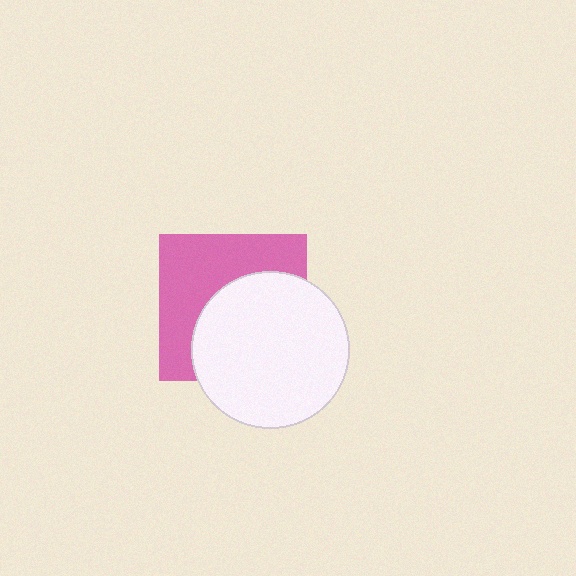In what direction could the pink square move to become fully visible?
The pink square could move toward the upper-left. That would shift it out from behind the white circle entirely.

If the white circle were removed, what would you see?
You would see the complete pink square.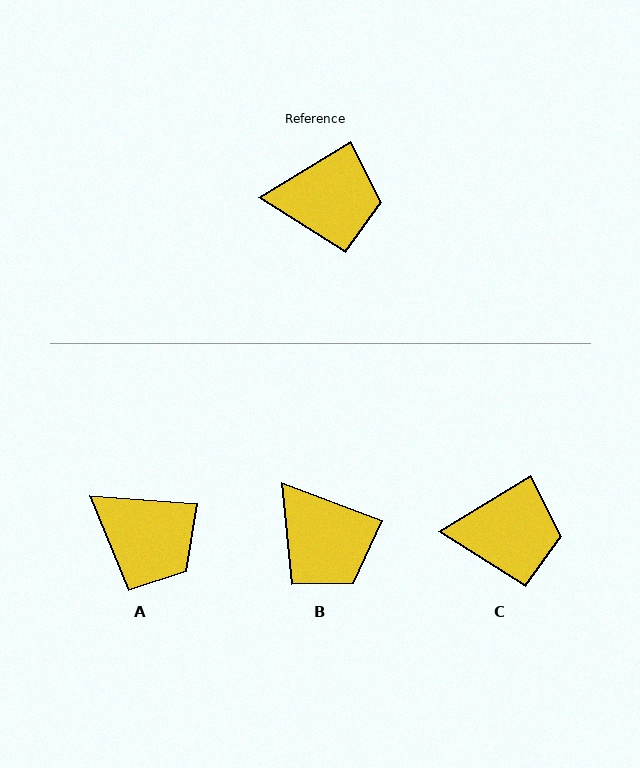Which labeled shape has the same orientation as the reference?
C.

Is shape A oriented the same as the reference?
No, it is off by about 36 degrees.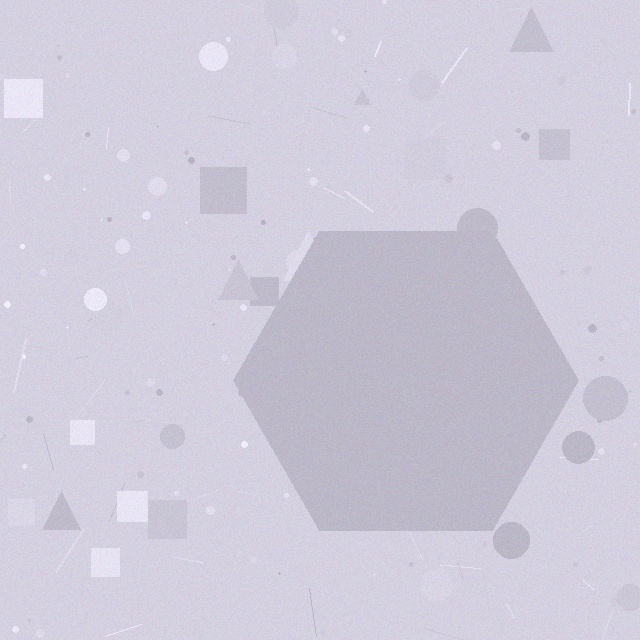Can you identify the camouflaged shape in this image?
The camouflaged shape is a hexagon.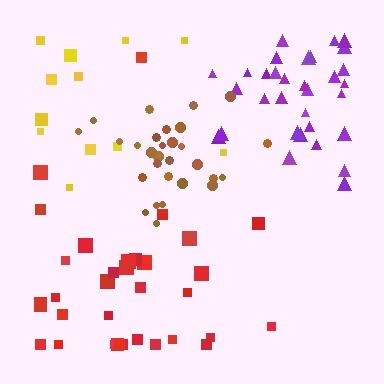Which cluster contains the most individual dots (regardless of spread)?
Red (35).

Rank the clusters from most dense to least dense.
brown, purple, red, yellow.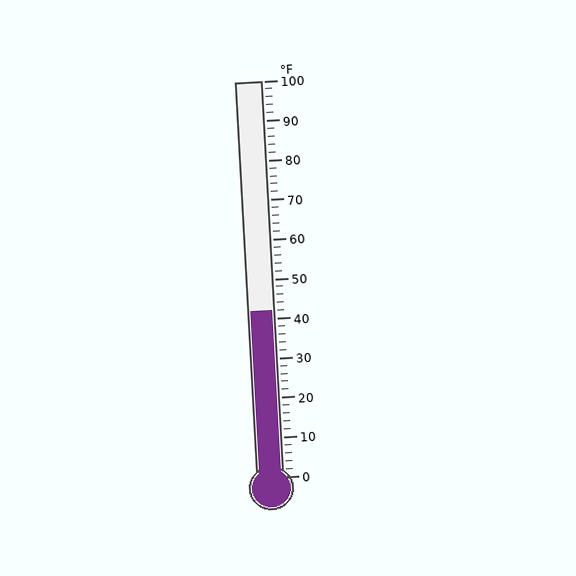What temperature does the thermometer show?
The thermometer shows approximately 42°F.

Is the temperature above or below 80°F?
The temperature is below 80°F.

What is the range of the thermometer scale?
The thermometer scale ranges from 0°F to 100°F.